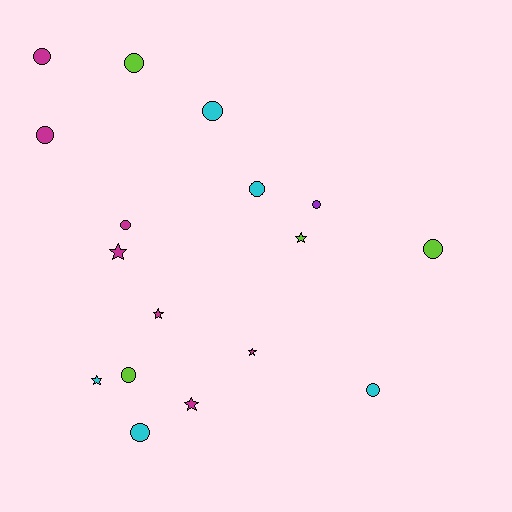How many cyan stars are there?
There is 1 cyan star.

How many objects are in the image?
There are 17 objects.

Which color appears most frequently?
Magenta, with 7 objects.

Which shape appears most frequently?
Circle, with 11 objects.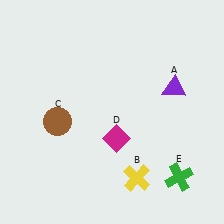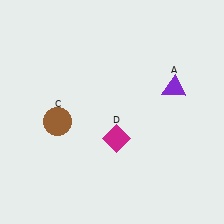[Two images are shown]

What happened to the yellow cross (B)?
The yellow cross (B) was removed in Image 2. It was in the bottom-right area of Image 1.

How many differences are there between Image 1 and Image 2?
There are 2 differences between the two images.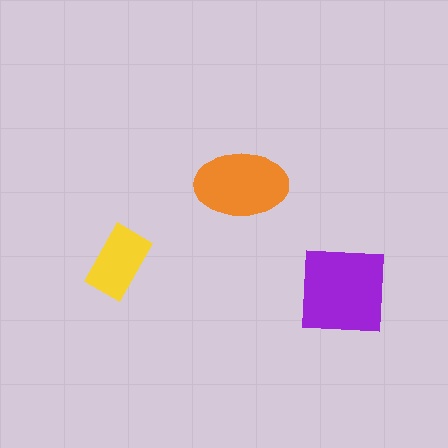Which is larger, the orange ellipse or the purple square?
The purple square.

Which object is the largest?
The purple square.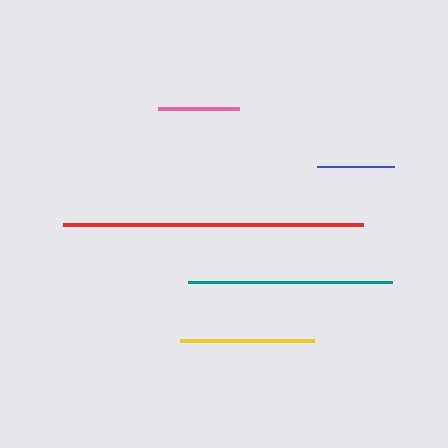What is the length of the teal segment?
The teal segment is approximately 204 pixels long.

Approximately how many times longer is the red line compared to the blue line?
The red line is approximately 3.9 times the length of the blue line.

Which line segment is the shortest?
The blue line is the shortest at approximately 77 pixels.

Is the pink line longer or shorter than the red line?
The red line is longer than the pink line.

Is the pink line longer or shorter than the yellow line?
The yellow line is longer than the pink line.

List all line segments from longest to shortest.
From longest to shortest: red, teal, yellow, pink, blue.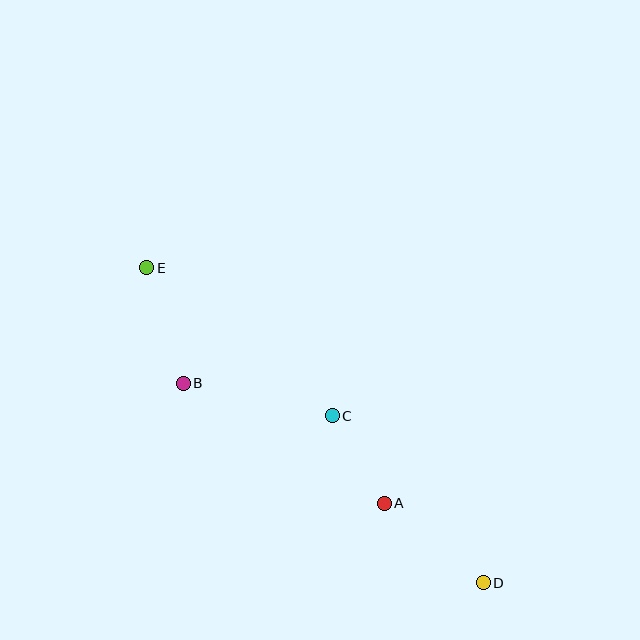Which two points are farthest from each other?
Points D and E are farthest from each other.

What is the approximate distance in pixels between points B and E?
The distance between B and E is approximately 121 pixels.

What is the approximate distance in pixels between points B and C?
The distance between B and C is approximately 153 pixels.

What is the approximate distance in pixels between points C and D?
The distance between C and D is approximately 226 pixels.